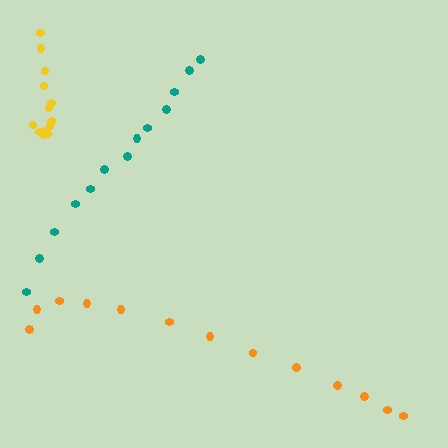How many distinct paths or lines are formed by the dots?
There are 3 distinct paths.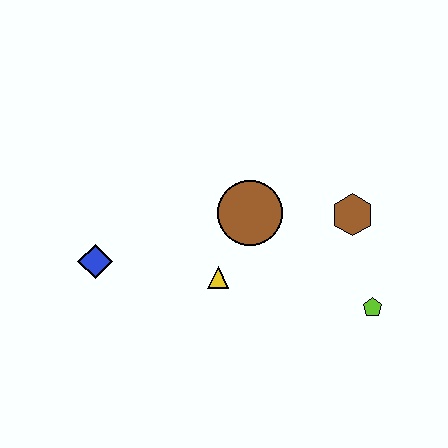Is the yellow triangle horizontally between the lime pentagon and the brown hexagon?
No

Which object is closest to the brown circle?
The yellow triangle is closest to the brown circle.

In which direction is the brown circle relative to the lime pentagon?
The brown circle is to the left of the lime pentagon.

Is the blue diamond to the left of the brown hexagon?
Yes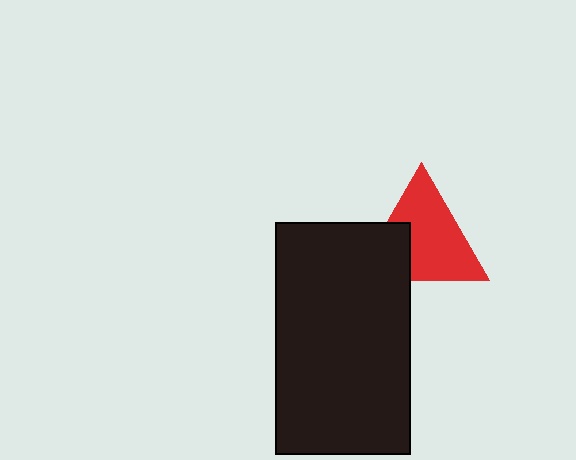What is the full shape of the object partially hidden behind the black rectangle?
The partially hidden object is a red triangle.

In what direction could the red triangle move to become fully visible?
The red triangle could move toward the upper-right. That would shift it out from behind the black rectangle entirely.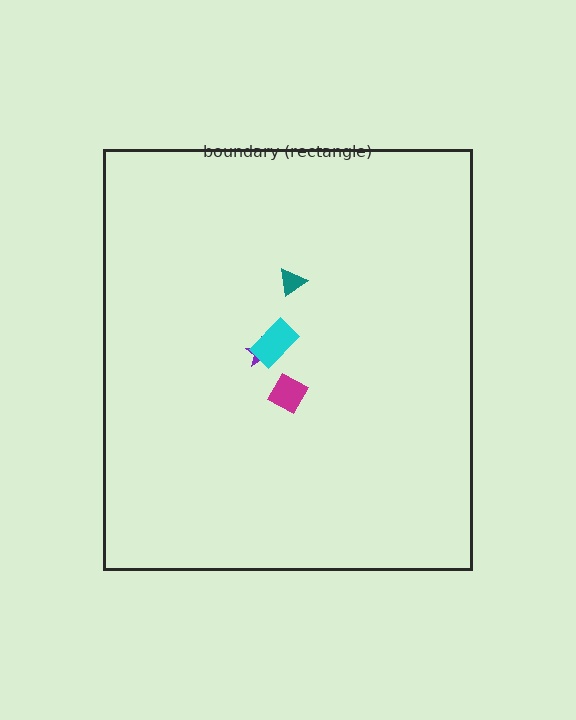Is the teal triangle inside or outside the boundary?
Inside.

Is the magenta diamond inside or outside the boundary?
Inside.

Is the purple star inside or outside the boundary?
Inside.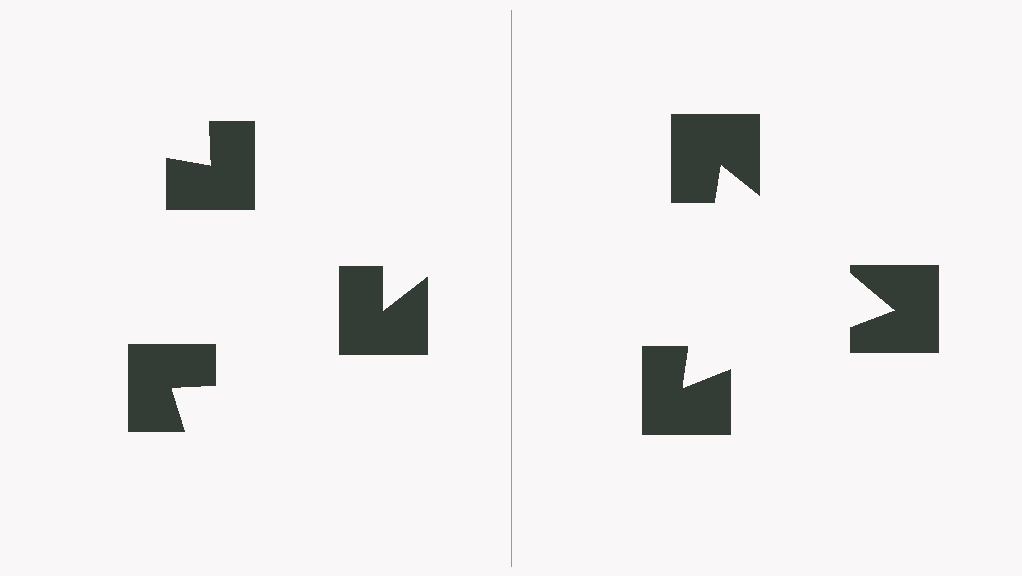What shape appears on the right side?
An illusory triangle.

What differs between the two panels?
The notched squares are positioned identically on both sides; only the wedge orientations differ. On the right they align to a triangle; on the left they are misaligned.